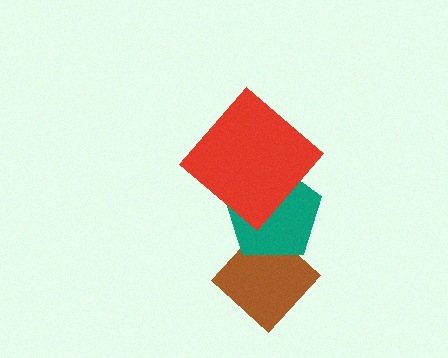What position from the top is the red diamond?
The red diamond is 1st from the top.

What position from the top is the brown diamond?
The brown diamond is 3rd from the top.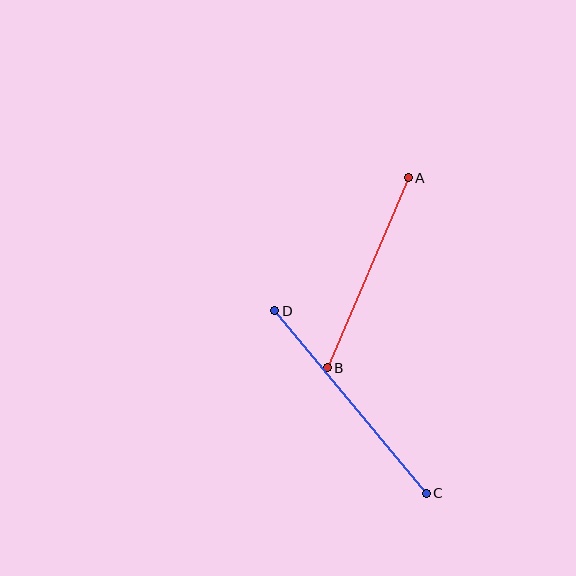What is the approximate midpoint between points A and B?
The midpoint is at approximately (368, 273) pixels.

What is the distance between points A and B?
The distance is approximately 207 pixels.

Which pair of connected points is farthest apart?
Points C and D are farthest apart.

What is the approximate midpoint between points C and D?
The midpoint is at approximately (350, 402) pixels.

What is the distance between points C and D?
The distance is approximately 237 pixels.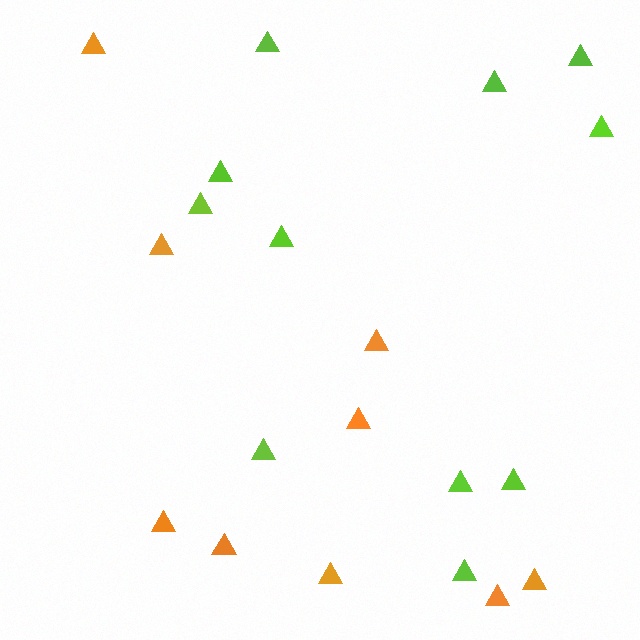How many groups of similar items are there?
There are 2 groups: one group of lime triangles (11) and one group of orange triangles (9).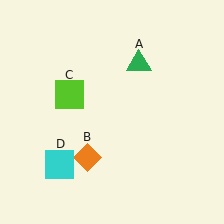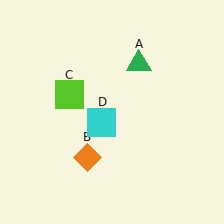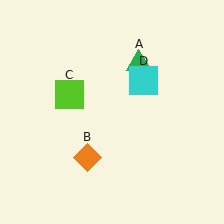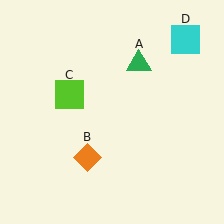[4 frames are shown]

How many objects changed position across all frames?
1 object changed position: cyan square (object D).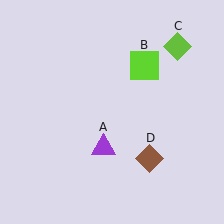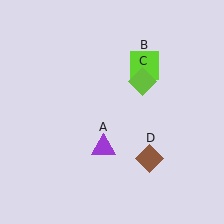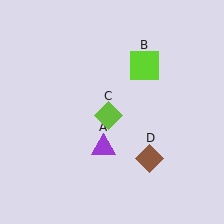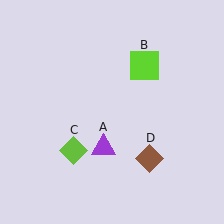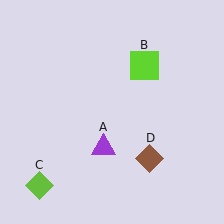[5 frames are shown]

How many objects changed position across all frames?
1 object changed position: lime diamond (object C).